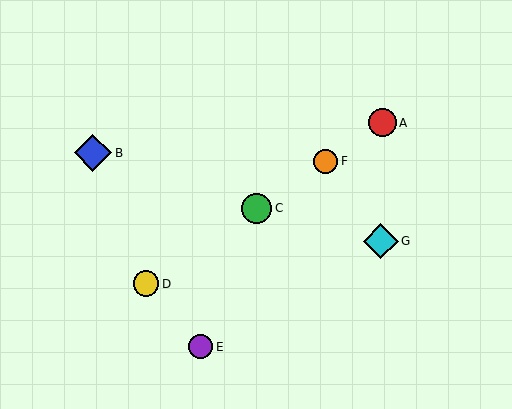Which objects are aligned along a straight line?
Objects A, C, D, F are aligned along a straight line.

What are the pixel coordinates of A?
Object A is at (382, 123).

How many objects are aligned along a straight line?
4 objects (A, C, D, F) are aligned along a straight line.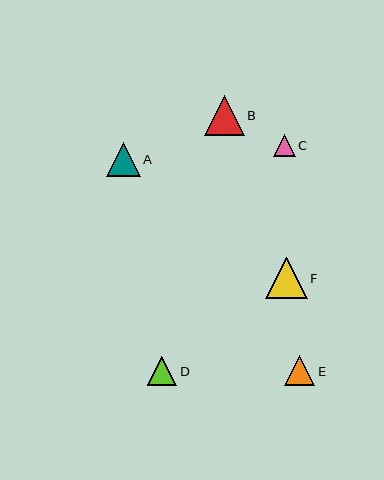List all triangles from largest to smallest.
From largest to smallest: F, B, A, E, D, C.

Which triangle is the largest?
Triangle F is the largest with a size of approximately 42 pixels.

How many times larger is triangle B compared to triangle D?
Triangle B is approximately 1.3 times the size of triangle D.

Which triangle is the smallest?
Triangle C is the smallest with a size of approximately 22 pixels.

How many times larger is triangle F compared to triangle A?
Triangle F is approximately 1.2 times the size of triangle A.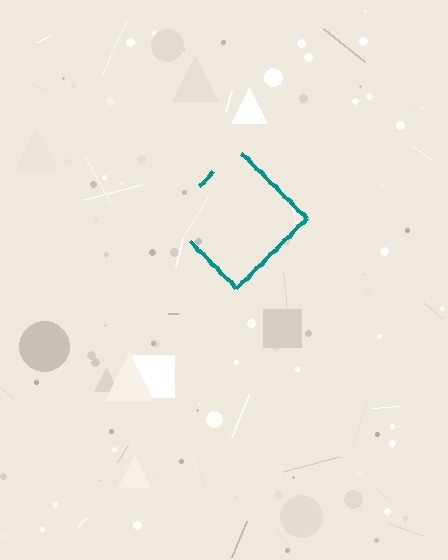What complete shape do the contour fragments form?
The contour fragments form a diamond.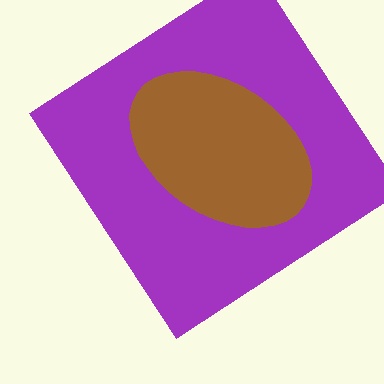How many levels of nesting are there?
2.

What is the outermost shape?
The purple diamond.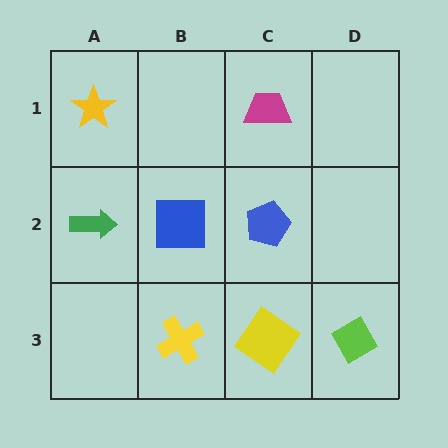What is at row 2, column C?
A blue pentagon.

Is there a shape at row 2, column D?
No, that cell is empty.